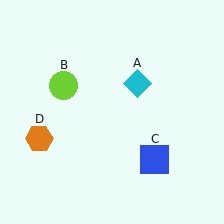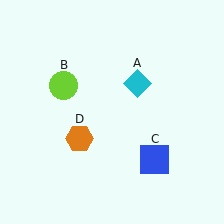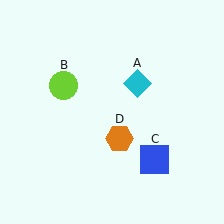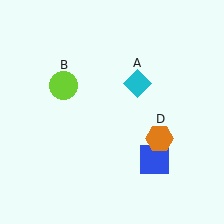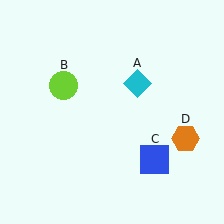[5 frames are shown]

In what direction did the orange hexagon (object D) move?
The orange hexagon (object D) moved right.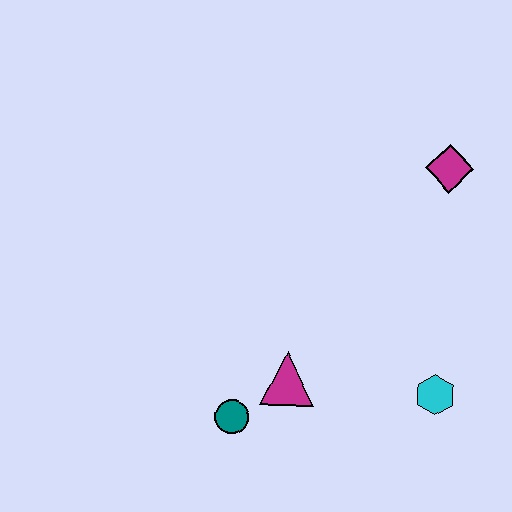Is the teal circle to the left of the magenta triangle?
Yes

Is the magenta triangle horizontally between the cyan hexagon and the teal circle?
Yes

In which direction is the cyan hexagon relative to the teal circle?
The cyan hexagon is to the right of the teal circle.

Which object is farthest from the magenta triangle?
The magenta diamond is farthest from the magenta triangle.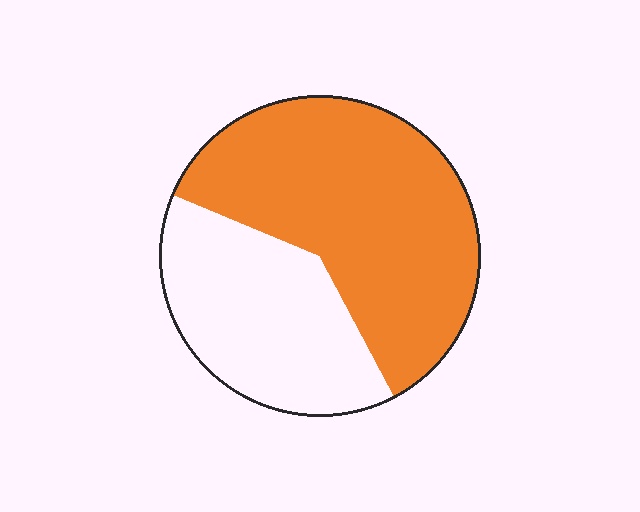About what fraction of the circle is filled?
About three fifths (3/5).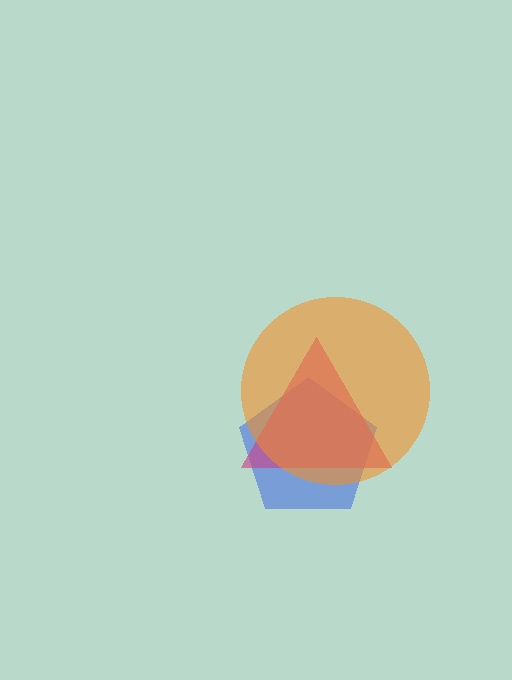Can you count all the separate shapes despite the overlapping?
Yes, there are 3 separate shapes.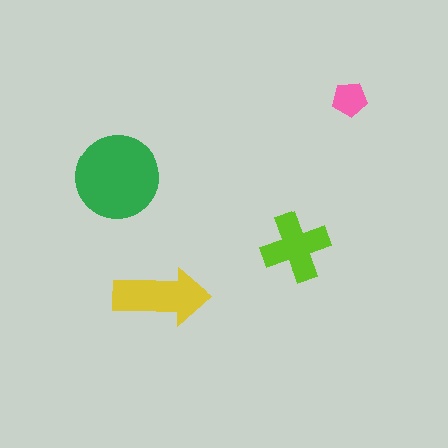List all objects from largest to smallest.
The green circle, the yellow arrow, the lime cross, the pink pentagon.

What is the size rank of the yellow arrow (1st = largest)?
2nd.